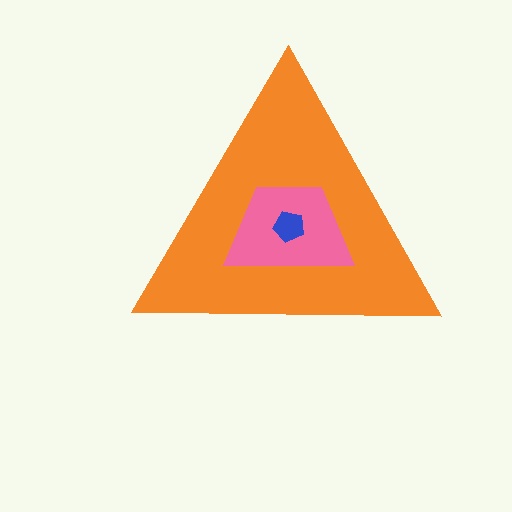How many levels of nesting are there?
3.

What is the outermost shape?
The orange triangle.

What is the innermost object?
The blue pentagon.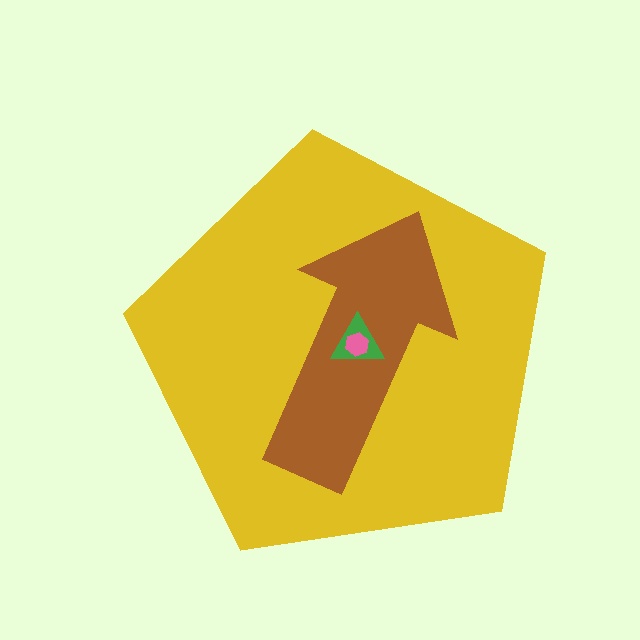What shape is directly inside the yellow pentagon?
The brown arrow.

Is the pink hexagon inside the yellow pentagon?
Yes.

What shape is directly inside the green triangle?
The pink hexagon.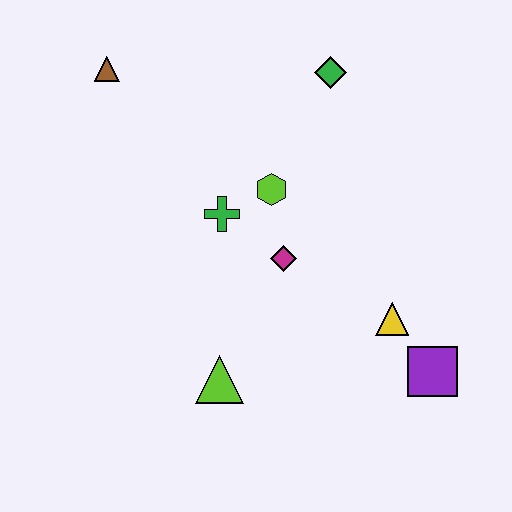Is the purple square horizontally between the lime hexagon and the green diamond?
No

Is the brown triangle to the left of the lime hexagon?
Yes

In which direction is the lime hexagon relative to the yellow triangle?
The lime hexagon is above the yellow triangle.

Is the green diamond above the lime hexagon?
Yes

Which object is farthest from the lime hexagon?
The purple square is farthest from the lime hexagon.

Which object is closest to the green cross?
The lime hexagon is closest to the green cross.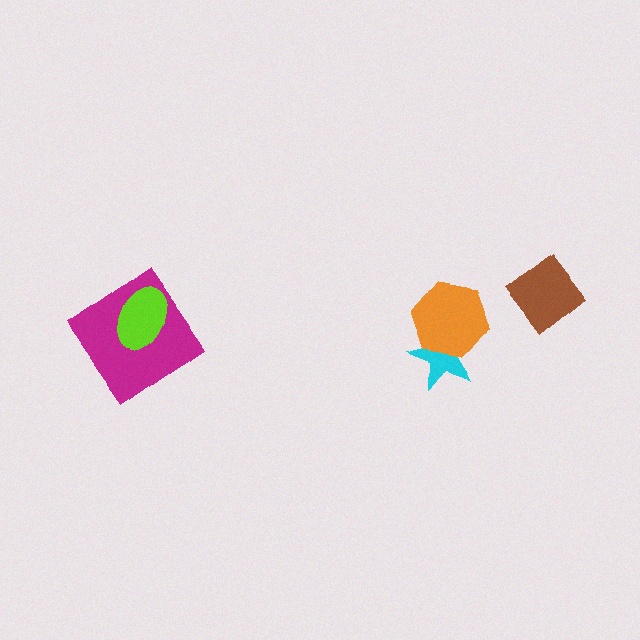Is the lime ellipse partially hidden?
No, no other shape covers it.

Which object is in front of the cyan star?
The orange hexagon is in front of the cyan star.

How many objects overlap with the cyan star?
1 object overlaps with the cyan star.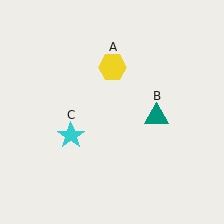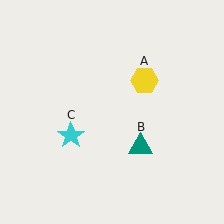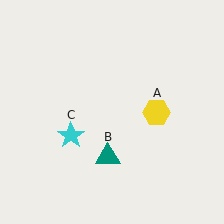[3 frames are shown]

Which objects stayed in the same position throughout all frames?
Cyan star (object C) remained stationary.